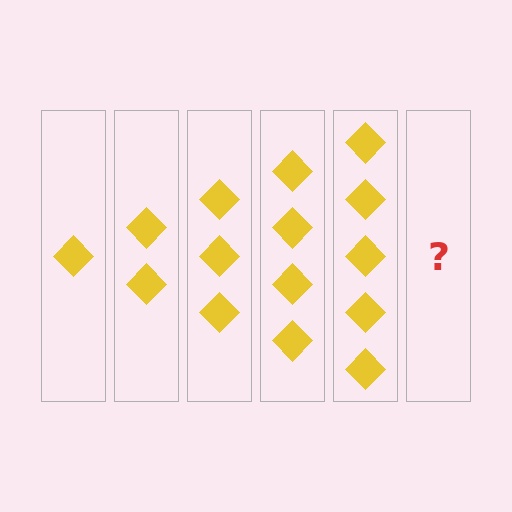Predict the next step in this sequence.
The next step is 6 diamonds.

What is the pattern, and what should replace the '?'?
The pattern is that each step adds one more diamond. The '?' should be 6 diamonds.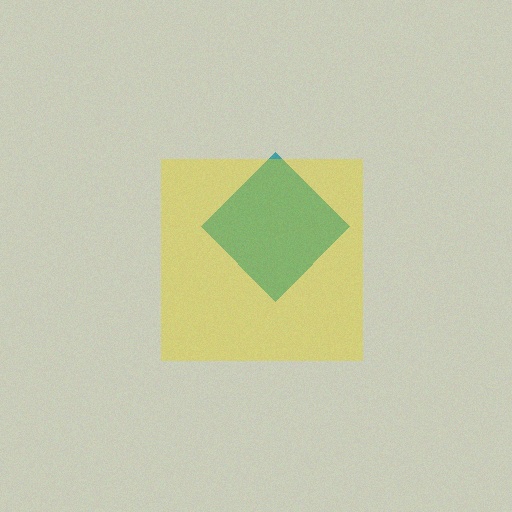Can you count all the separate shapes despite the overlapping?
Yes, there are 2 separate shapes.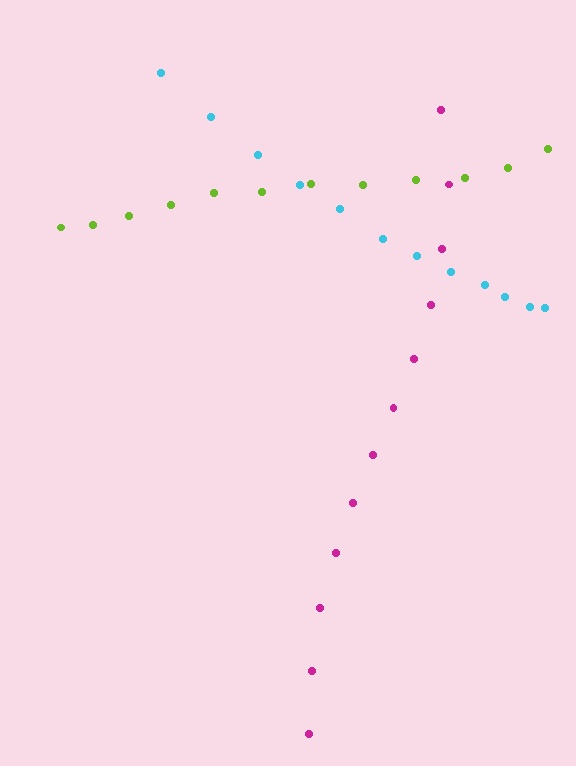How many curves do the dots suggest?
There are 3 distinct paths.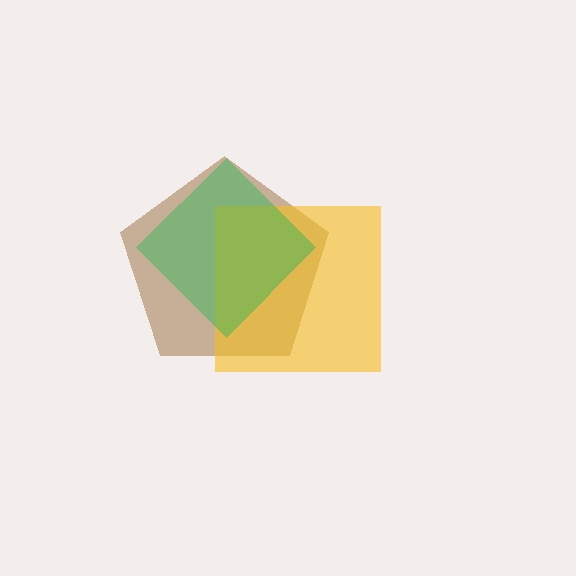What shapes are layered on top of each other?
The layered shapes are: a brown pentagon, a yellow square, a green diamond.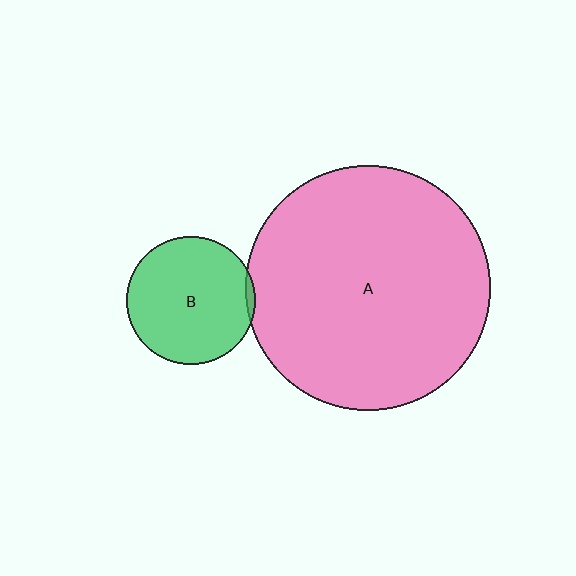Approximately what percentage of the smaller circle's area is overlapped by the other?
Approximately 5%.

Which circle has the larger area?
Circle A (pink).